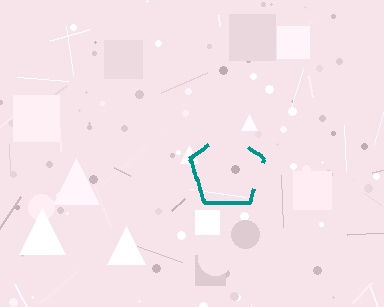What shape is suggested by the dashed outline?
The dashed outline suggests a pentagon.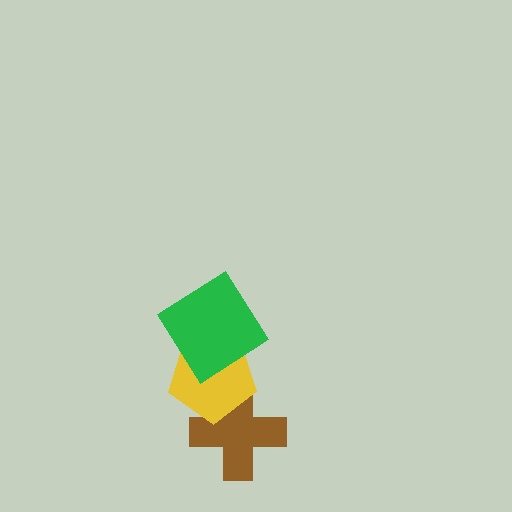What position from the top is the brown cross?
The brown cross is 3rd from the top.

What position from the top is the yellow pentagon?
The yellow pentagon is 2nd from the top.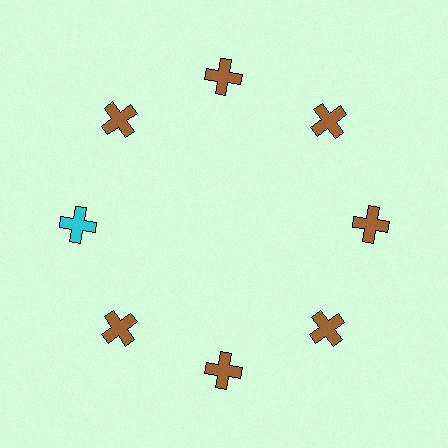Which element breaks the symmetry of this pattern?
The cyan cross at roughly the 9 o'clock position breaks the symmetry. All other shapes are brown crosses.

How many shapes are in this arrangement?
There are 8 shapes arranged in a ring pattern.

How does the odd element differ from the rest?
It has a different color: cyan instead of brown.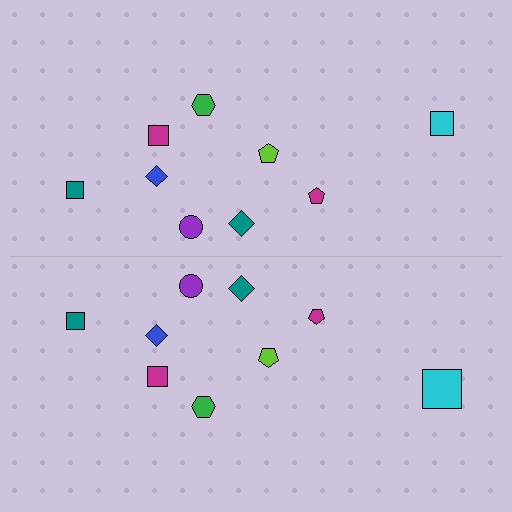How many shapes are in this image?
There are 18 shapes in this image.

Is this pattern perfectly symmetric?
No, the pattern is not perfectly symmetric. The cyan square on the bottom side has a different size than its mirror counterpart.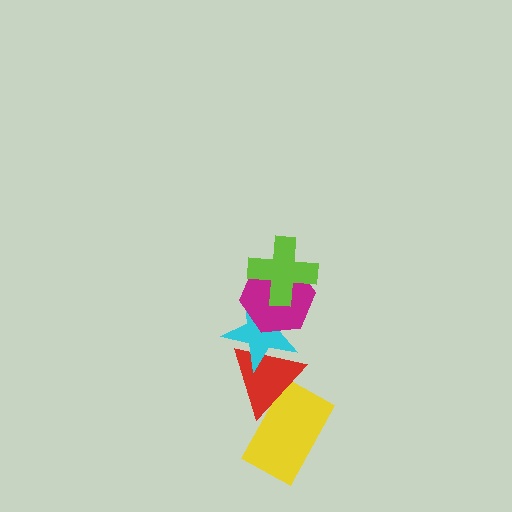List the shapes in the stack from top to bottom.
From top to bottom: the lime cross, the magenta hexagon, the cyan star, the red triangle, the yellow rectangle.